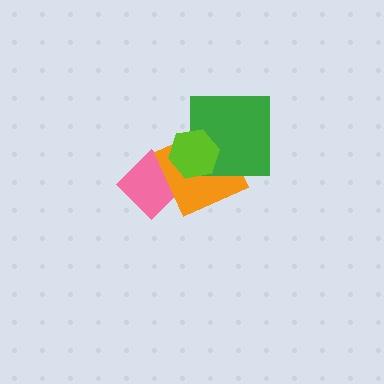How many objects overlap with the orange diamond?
3 objects overlap with the orange diamond.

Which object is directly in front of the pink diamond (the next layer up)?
The orange diamond is directly in front of the pink diamond.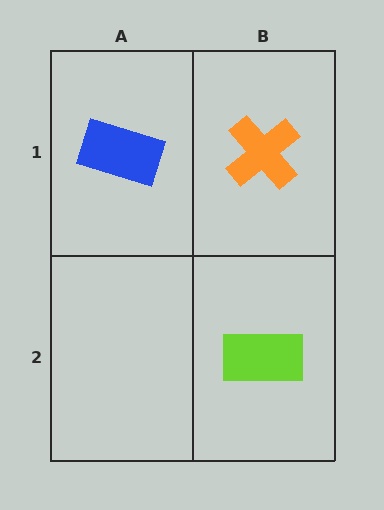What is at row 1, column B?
An orange cross.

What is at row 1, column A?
A blue rectangle.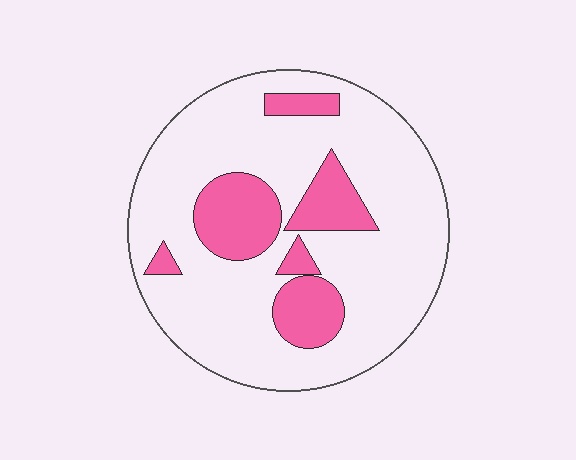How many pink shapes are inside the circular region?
6.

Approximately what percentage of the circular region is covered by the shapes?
Approximately 20%.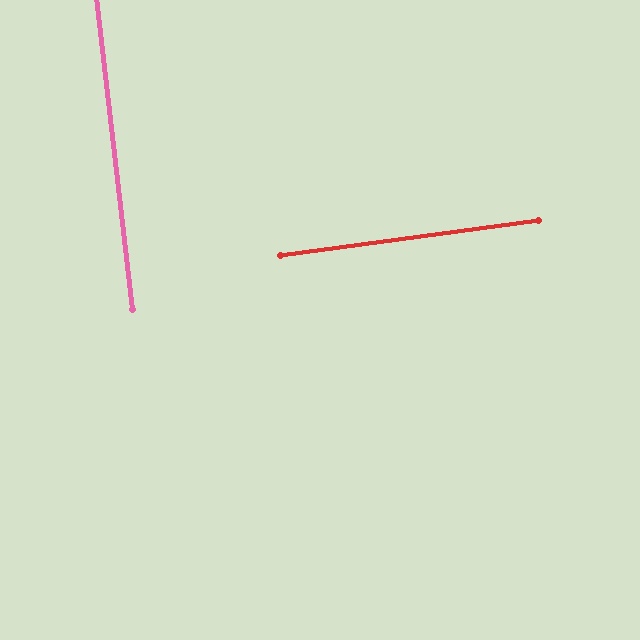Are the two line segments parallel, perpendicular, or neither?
Perpendicular — they meet at approximately 89°.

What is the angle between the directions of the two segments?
Approximately 89 degrees.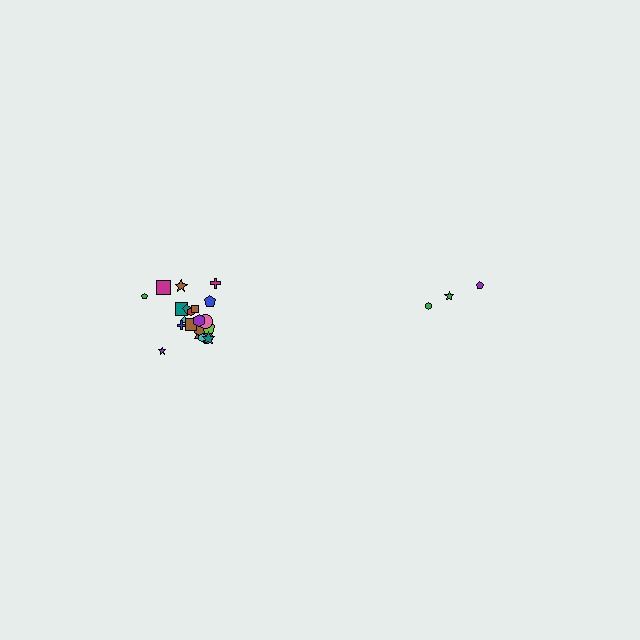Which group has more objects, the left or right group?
The left group.